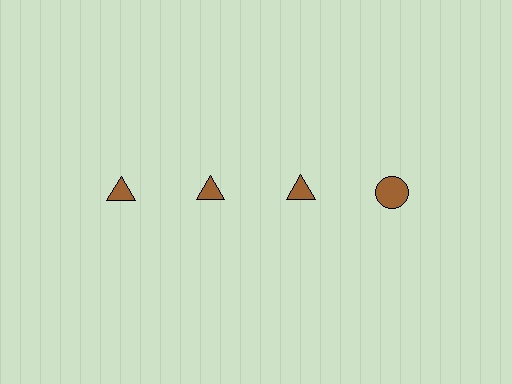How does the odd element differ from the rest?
It has a different shape: circle instead of triangle.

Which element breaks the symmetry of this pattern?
The brown circle in the top row, second from right column breaks the symmetry. All other shapes are brown triangles.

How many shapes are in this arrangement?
There are 4 shapes arranged in a grid pattern.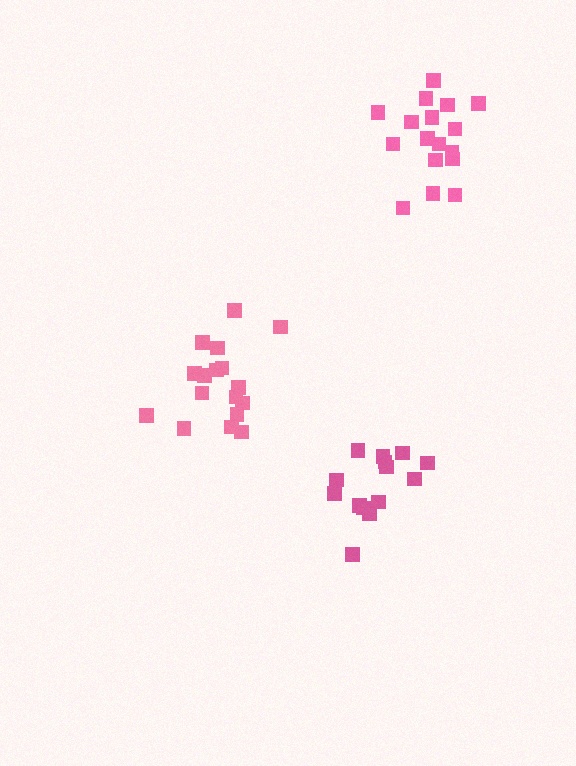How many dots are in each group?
Group 1: 17 dots, Group 2: 14 dots, Group 3: 17 dots (48 total).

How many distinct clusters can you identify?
There are 3 distinct clusters.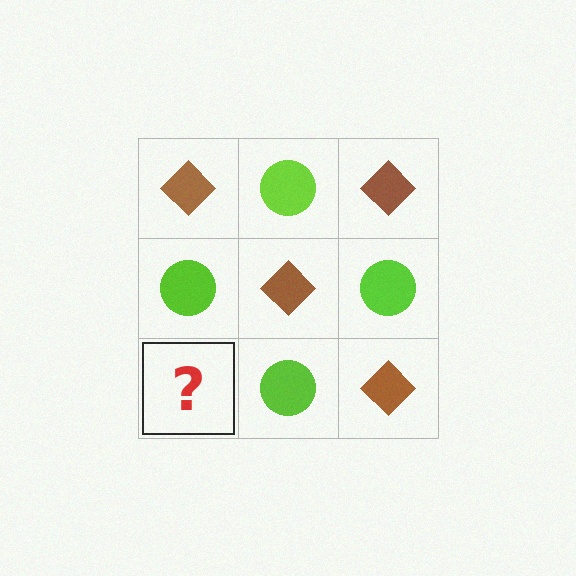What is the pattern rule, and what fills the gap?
The rule is that it alternates brown diamond and lime circle in a checkerboard pattern. The gap should be filled with a brown diamond.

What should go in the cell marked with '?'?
The missing cell should contain a brown diamond.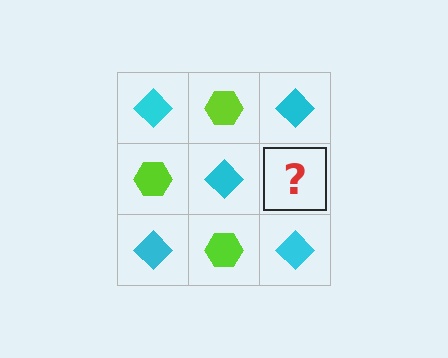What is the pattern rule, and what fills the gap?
The rule is that it alternates cyan diamond and lime hexagon in a checkerboard pattern. The gap should be filled with a lime hexagon.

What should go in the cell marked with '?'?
The missing cell should contain a lime hexagon.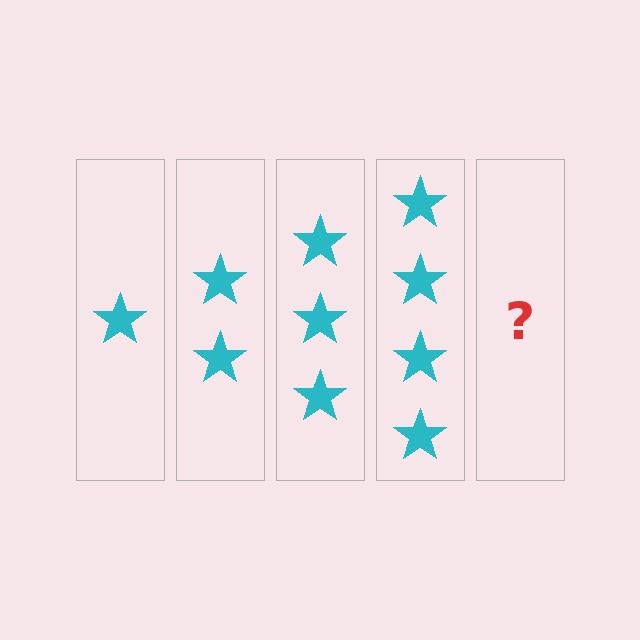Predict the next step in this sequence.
The next step is 5 stars.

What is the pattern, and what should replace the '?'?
The pattern is that each step adds one more star. The '?' should be 5 stars.